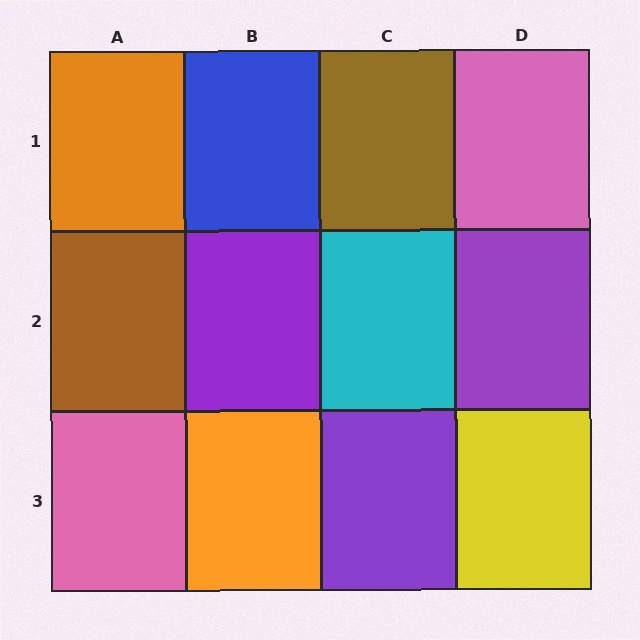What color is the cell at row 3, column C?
Purple.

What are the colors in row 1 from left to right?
Orange, blue, brown, pink.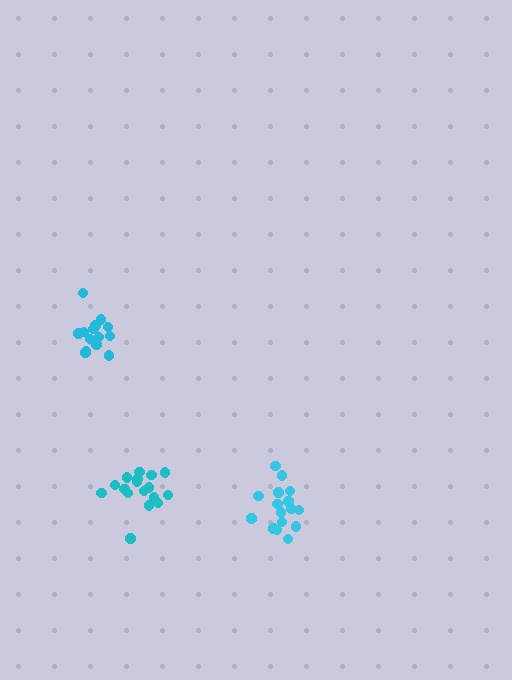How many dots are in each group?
Group 1: 17 dots, Group 2: 14 dots, Group 3: 16 dots (47 total).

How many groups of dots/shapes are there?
There are 3 groups.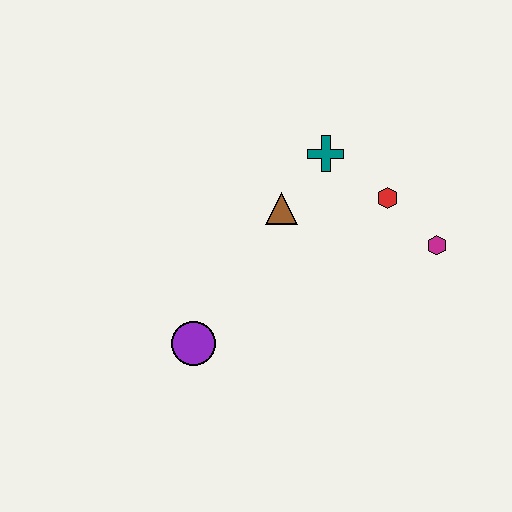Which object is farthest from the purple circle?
The magenta hexagon is farthest from the purple circle.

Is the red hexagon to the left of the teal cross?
No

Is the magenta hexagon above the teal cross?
No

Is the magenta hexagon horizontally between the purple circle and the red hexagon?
No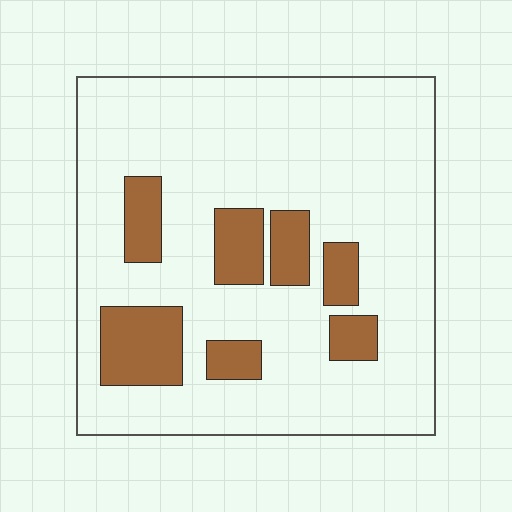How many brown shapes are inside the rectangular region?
7.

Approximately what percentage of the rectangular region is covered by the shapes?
Approximately 20%.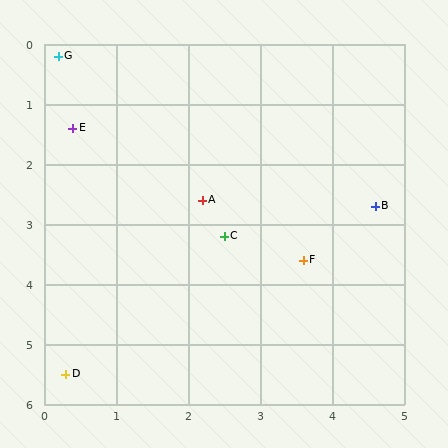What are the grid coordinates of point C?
Point C is at approximately (2.5, 3.2).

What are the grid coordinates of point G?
Point G is at approximately (0.2, 0.2).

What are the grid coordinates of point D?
Point D is at approximately (0.3, 5.5).